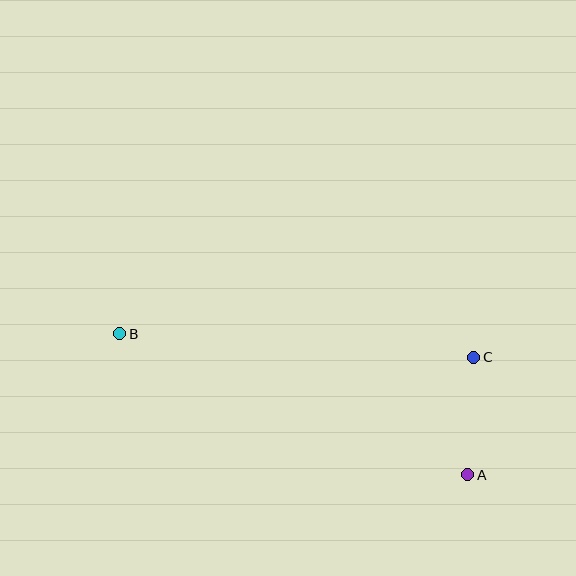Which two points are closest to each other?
Points A and C are closest to each other.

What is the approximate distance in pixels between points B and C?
The distance between B and C is approximately 355 pixels.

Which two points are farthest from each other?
Points A and B are farthest from each other.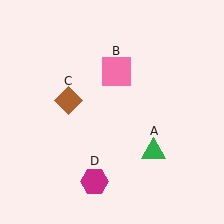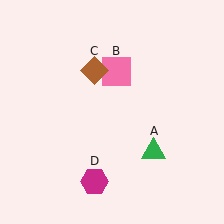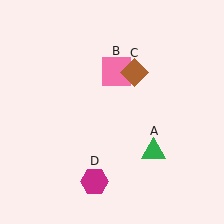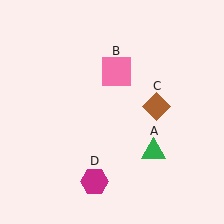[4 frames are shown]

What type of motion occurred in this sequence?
The brown diamond (object C) rotated clockwise around the center of the scene.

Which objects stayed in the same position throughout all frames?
Green triangle (object A) and pink square (object B) and magenta hexagon (object D) remained stationary.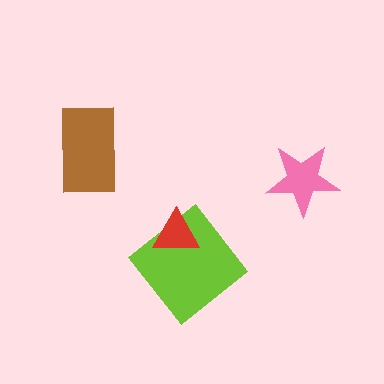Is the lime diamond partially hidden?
Yes, it is partially covered by another shape.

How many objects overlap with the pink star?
0 objects overlap with the pink star.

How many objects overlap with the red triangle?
1 object overlaps with the red triangle.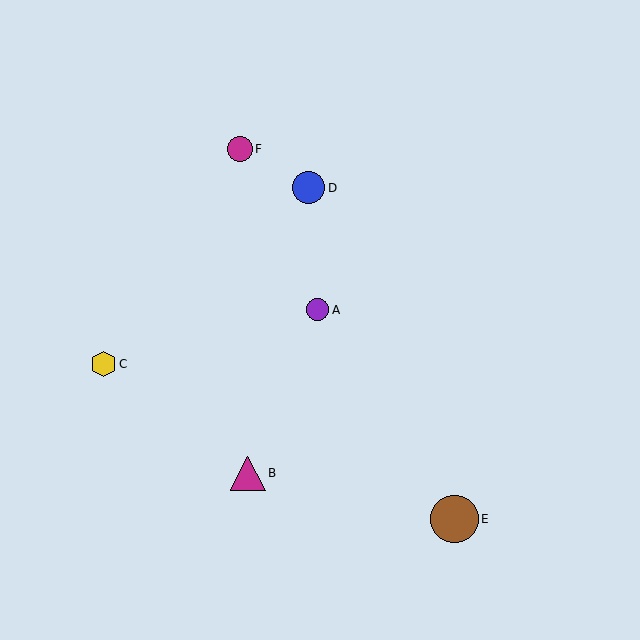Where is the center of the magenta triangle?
The center of the magenta triangle is at (248, 473).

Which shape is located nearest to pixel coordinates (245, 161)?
The magenta circle (labeled F) at (240, 149) is nearest to that location.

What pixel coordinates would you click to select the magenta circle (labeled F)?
Click at (240, 149) to select the magenta circle F.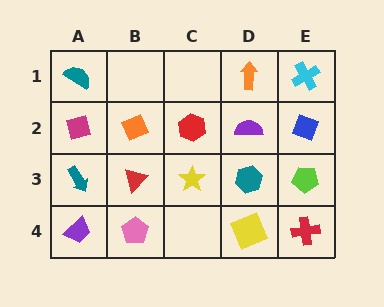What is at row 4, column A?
A purple trapezoid.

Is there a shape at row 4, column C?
No, that cell is empty.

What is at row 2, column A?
A magenta diamond.